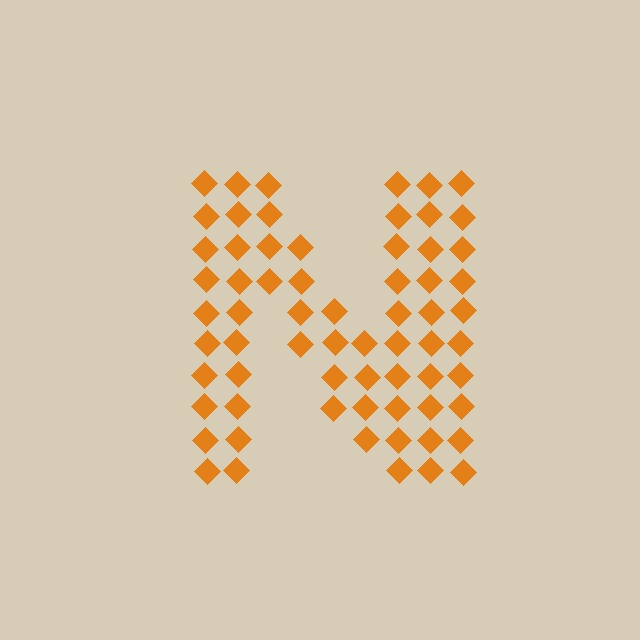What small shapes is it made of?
It is made of small diamonds.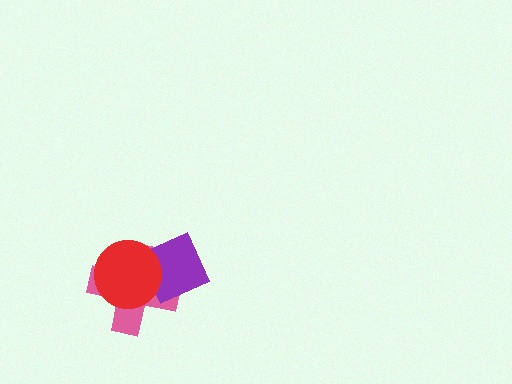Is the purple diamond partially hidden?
Yes, it is partially covered by another shape.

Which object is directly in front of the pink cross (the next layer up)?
The purple diamond is directly in front of the pink cross.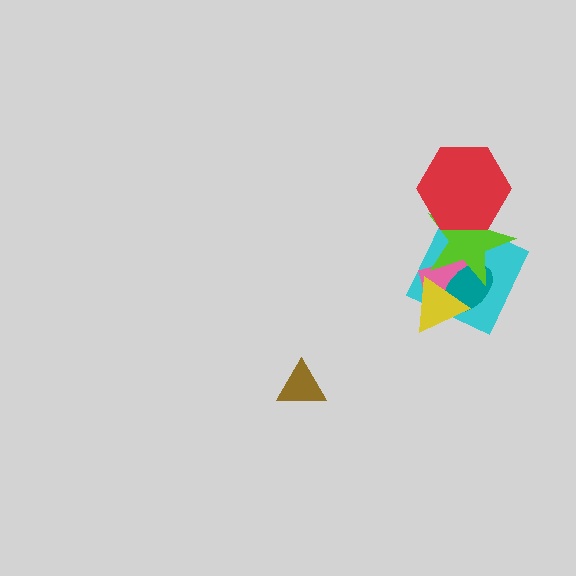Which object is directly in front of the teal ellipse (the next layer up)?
The yellow triangle is directly in front of the teal ellipse.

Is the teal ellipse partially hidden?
Yes, it is partially covered by another shape.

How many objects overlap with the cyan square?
4 objects overlap with the cyan square.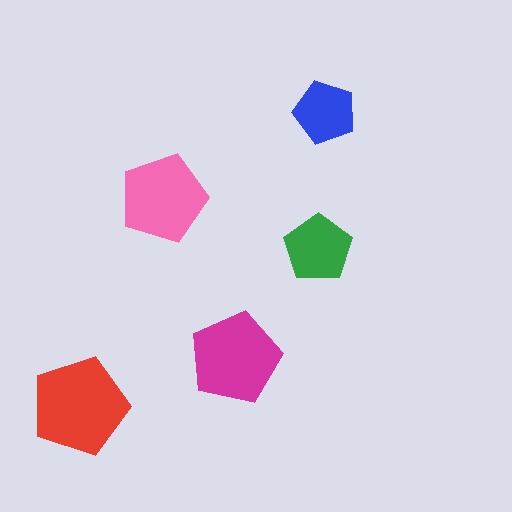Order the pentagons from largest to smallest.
the red one, the magenta one, the pink one, the green one, the blue one.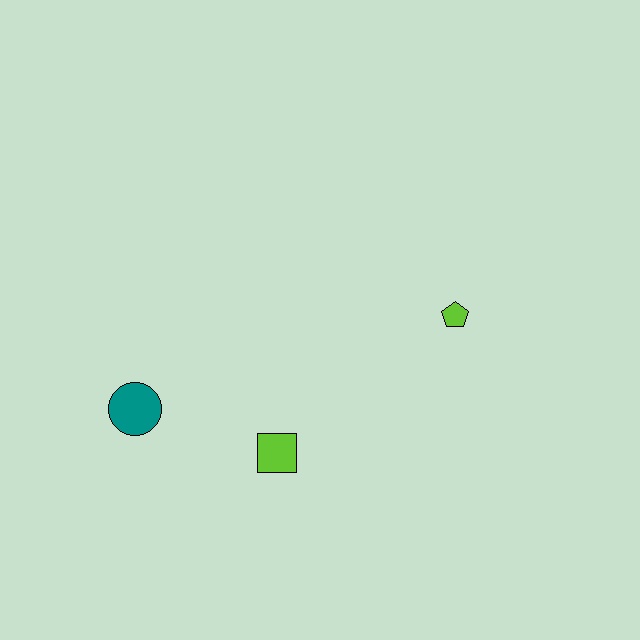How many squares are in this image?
There is 1 square.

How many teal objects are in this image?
There is 1 teal object.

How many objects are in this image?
There are 3 objects.